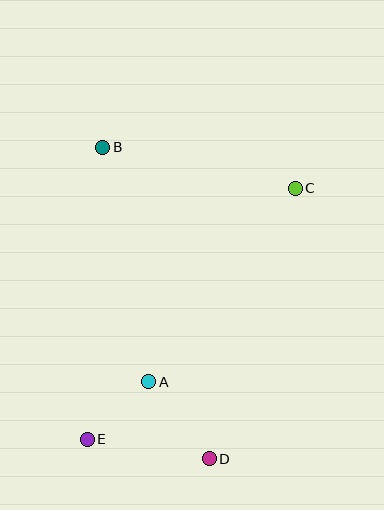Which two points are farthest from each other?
Points B and D are farthest from each other.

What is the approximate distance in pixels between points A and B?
The distance between A and B is approximately 239 pixels.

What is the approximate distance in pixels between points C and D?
The distance between C and D is approximately 284 pixels.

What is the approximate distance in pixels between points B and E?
The distance between B and E is approximately 292 pixels.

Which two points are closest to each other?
Points A and E are closest to each other.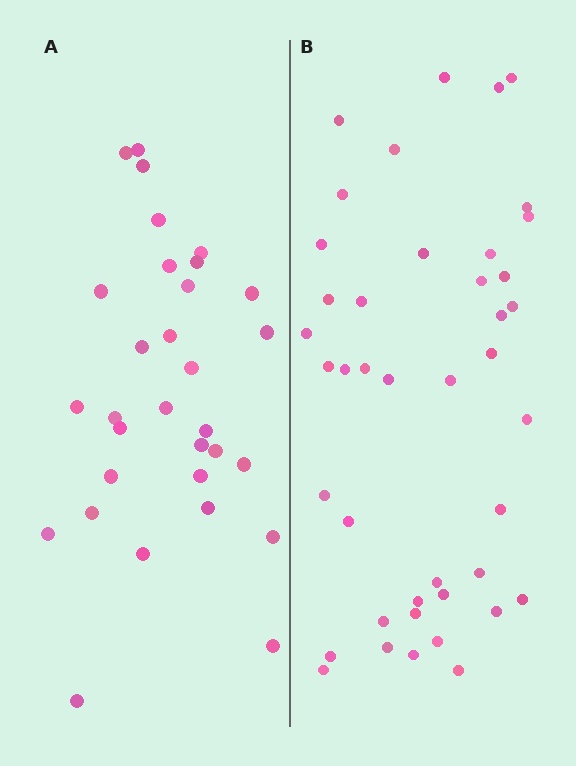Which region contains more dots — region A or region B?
Region B (the right region) has more dots.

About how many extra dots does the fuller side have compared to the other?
Region B has roughly 12 or so more dots than region A.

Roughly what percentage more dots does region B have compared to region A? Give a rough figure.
About 35% more.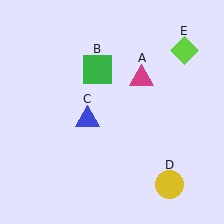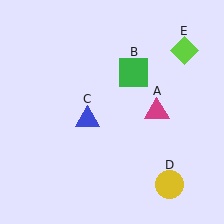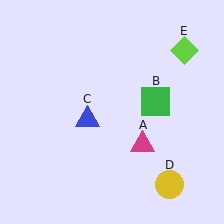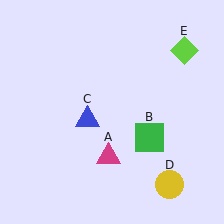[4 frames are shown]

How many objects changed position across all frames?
2 objects changed position: magenta triangle (object A), green square (object B).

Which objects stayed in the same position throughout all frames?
Blue triangle (object C) and yellow circle (object D) and lime diamond (object E) remained stationary.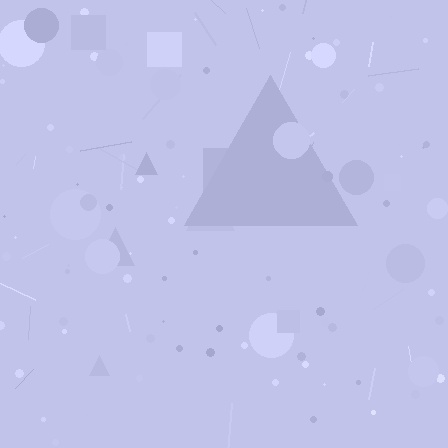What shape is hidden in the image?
A triangle is hidden in the image.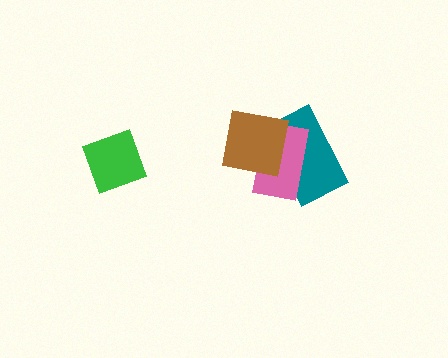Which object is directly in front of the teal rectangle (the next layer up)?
The pink rectangle is directly in front of the teal rectangle.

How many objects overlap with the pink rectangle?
2 objects overlap with the pink rectangle.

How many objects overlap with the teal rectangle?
2 objects overlap with the teal rectangle.